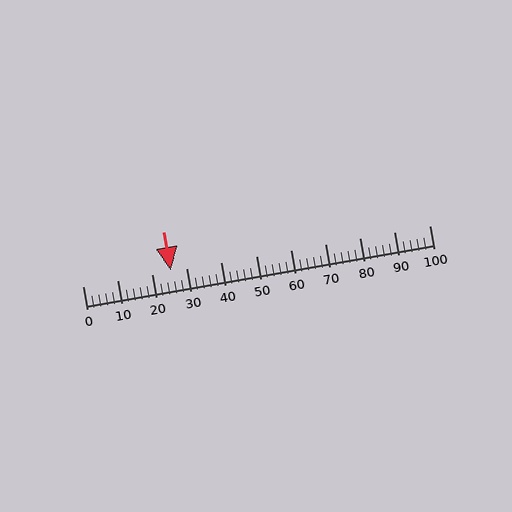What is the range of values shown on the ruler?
The ruler shows values from 0 to 100.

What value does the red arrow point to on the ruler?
The red arrow points to approximately 25.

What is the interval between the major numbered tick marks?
The major tick marks are spaced 10 units apart.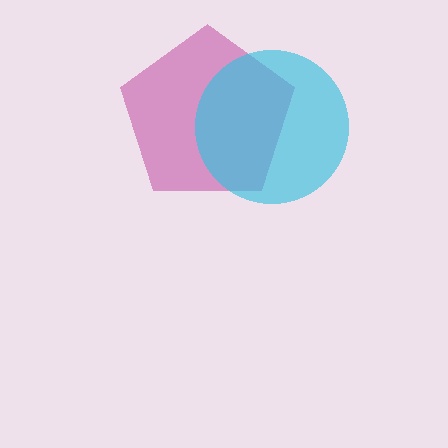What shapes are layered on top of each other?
The layered shapes are: a magenta pentagon, a cyan circle.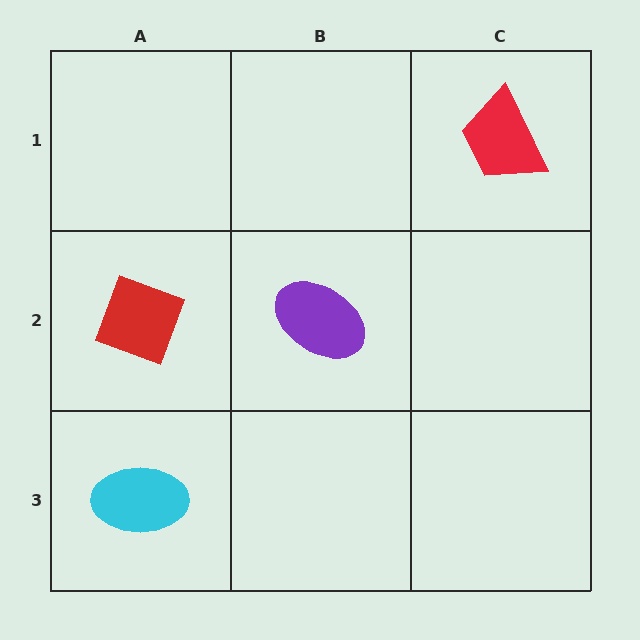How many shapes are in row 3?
1 shape.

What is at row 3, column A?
A cyan ellipse.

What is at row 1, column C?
A red trapezoid.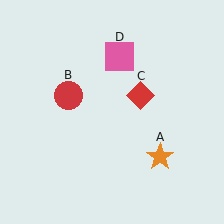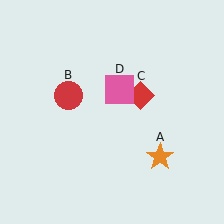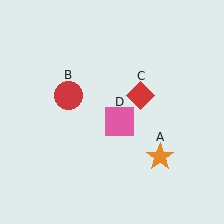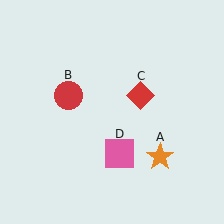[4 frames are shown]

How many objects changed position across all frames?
1 object changed position: pink square (object D).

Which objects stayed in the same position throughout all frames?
Orange star (object A) and red circle (object B) and red diamond (object C) remained stationary.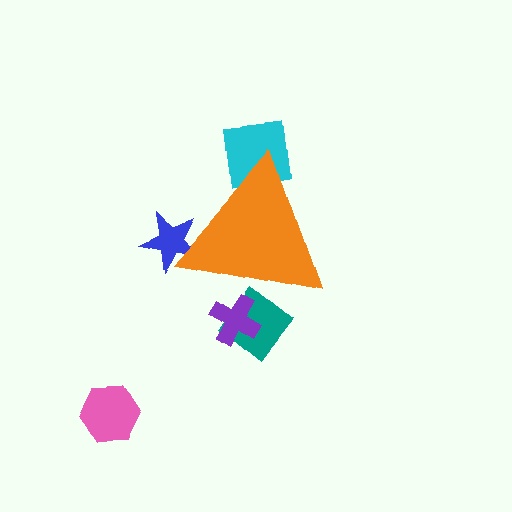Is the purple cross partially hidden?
Yes, the purple cross is partially hidden behind the orange triangle.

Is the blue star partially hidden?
Yes, the blue star is partially hidden behind the orange triangle.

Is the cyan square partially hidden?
Yes, the cyan square is partially hidden behind the orange triangle.